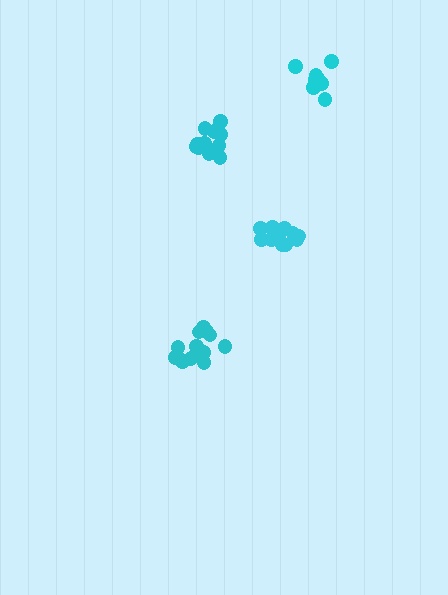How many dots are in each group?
Group 1: 13 dots, Group 2: 8 dots, Group 3: 12 dots, Group 4: 11 dots (44 total).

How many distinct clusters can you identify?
There are 4 distinct clusters.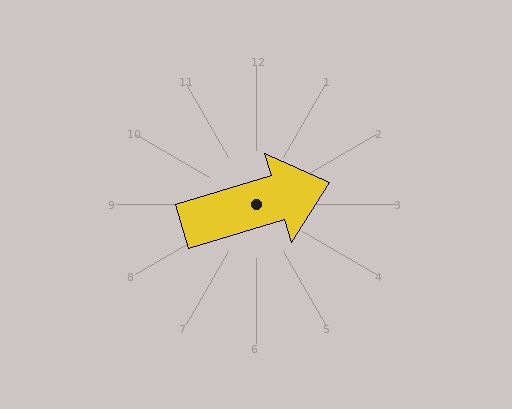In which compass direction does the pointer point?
East.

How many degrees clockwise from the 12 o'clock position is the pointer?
Approximately 73 degrees.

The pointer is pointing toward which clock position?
Roughly 2 o'clock.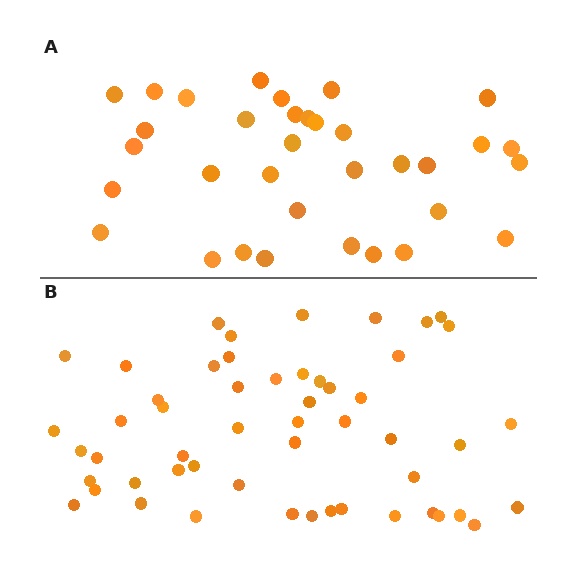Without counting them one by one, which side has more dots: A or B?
Region B (the bottom region) has more dots.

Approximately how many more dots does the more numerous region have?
Region B has approximately 20 more dots than region A.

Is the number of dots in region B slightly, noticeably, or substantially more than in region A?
Region B has substantially more. The ratio is roughly 1.6 to 1.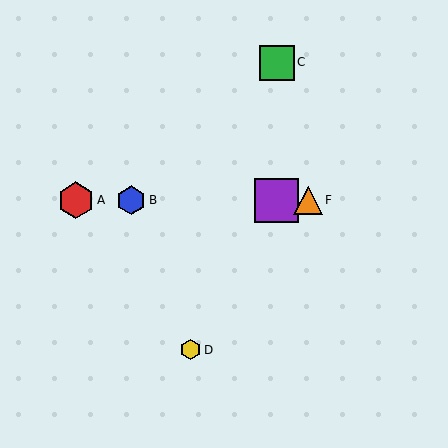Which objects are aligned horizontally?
Objects A, B, E, F are aligned horizontally.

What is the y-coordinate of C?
Object C is at y≈63.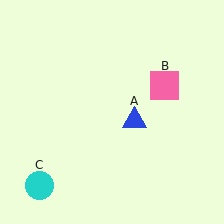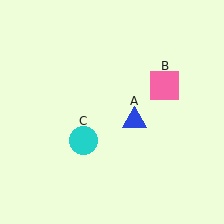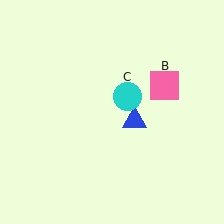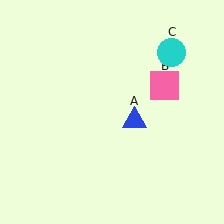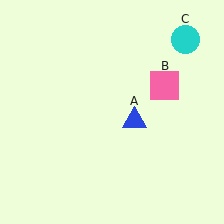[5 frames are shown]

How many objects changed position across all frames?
1 object changed position: cyan circle (object C).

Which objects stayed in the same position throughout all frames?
Blue triangle (object A) and pink square (object B) remained stationary.